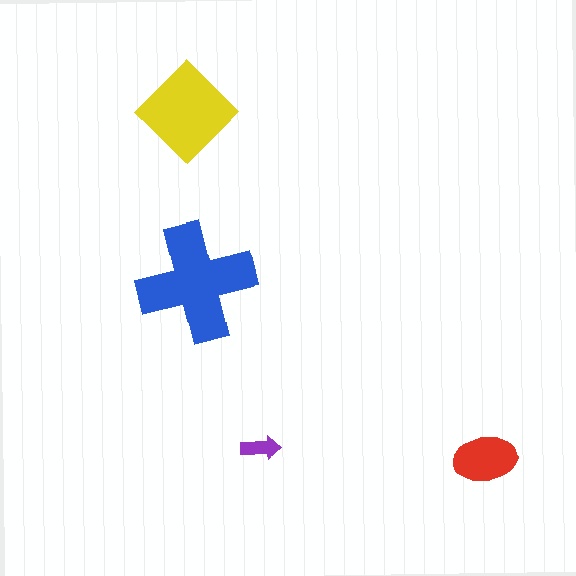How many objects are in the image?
There are 4 objects in the image.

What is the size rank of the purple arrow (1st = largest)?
4th.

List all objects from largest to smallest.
The blue cross, the yellow diamond, the red ellipse, the purple arrow.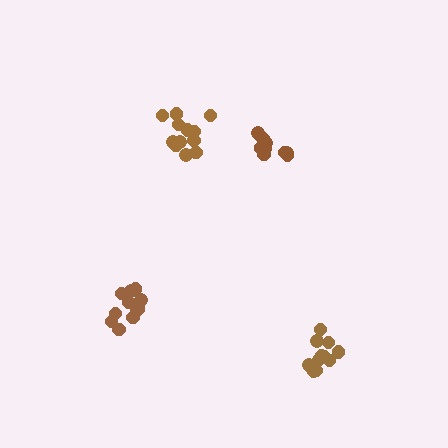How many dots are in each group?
Group 1: 13 dots, Group 2: 11 dots, Group 3: 11 dots, Group 4: 13 dots (48 total).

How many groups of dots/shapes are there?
There are 4 groups.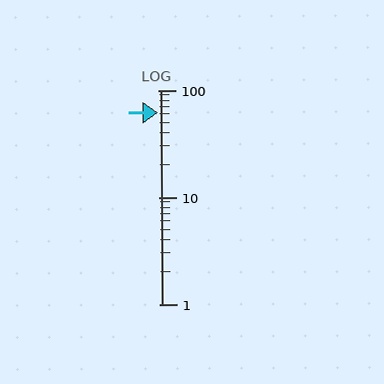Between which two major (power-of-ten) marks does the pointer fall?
The pointer is between 10 and 100.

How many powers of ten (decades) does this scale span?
The scale spans 2 decades, from 1 to 100.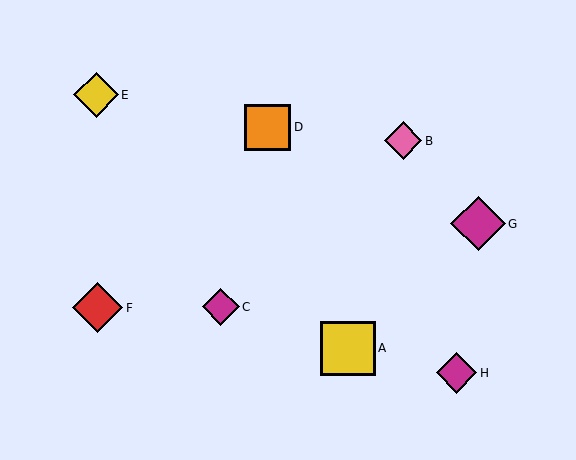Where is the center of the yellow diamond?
The center of the yellow diamond is at (96, 95).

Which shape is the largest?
The yellow square (labeled A) is the largest.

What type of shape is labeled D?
Shape D is an orange square.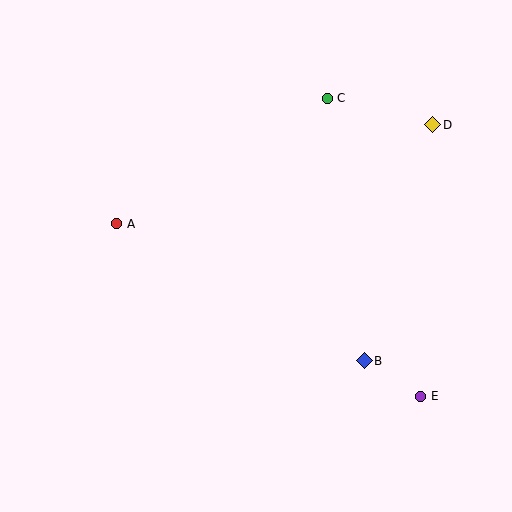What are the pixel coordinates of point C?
Point C is at (327, 98).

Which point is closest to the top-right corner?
Point D is closest to the top-right corner.